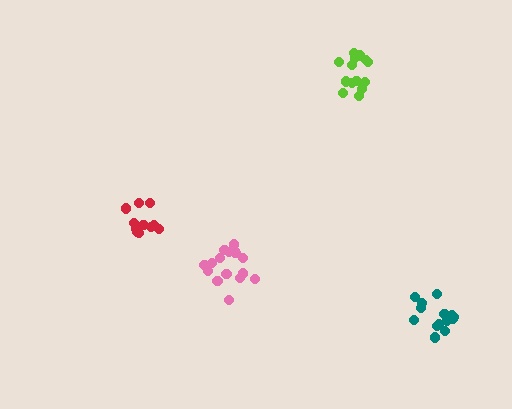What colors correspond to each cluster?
The clusters are colored: red, pink, lime, teal.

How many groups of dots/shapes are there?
There are 4 groups.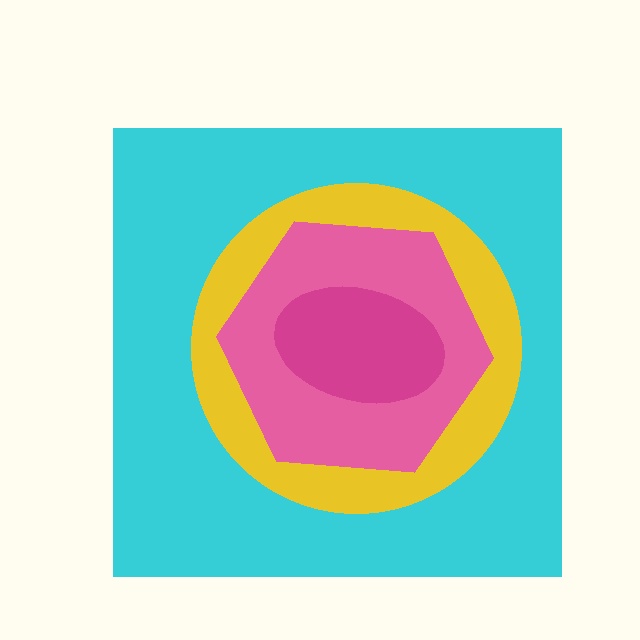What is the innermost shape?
The magenta ellipse.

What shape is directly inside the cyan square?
The yellow circle.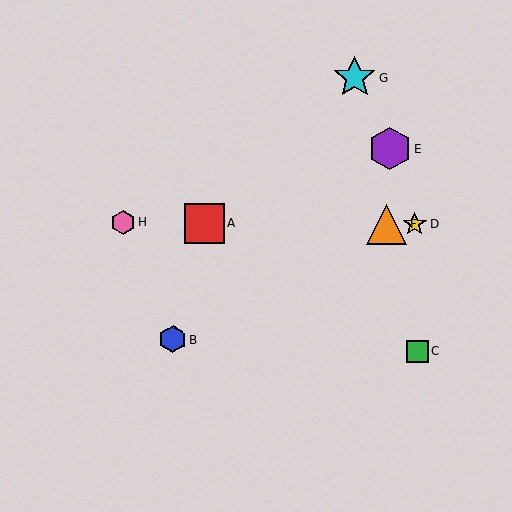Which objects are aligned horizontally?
Objects A, D, F, H are aligned horizontally.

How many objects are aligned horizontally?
4 objects (A, D, F, H) are aligned horizontally.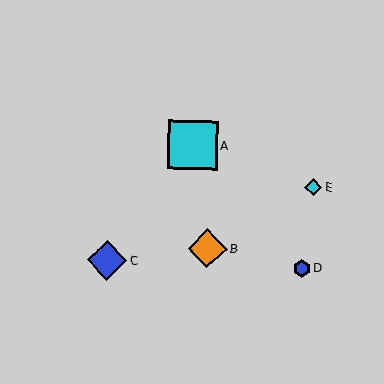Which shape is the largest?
The cyan square (labeled A) is the largest.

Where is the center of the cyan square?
The center of the cyan square is at (193, 145).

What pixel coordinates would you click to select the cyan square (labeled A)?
Click at (193, 145) to select the cyan square A.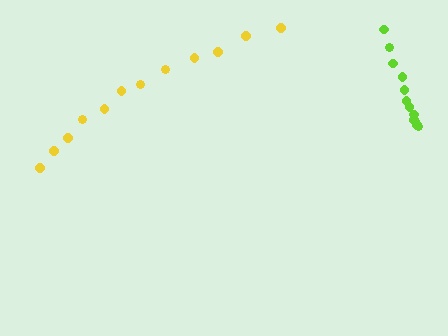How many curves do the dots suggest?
There are 2 distinct paths.